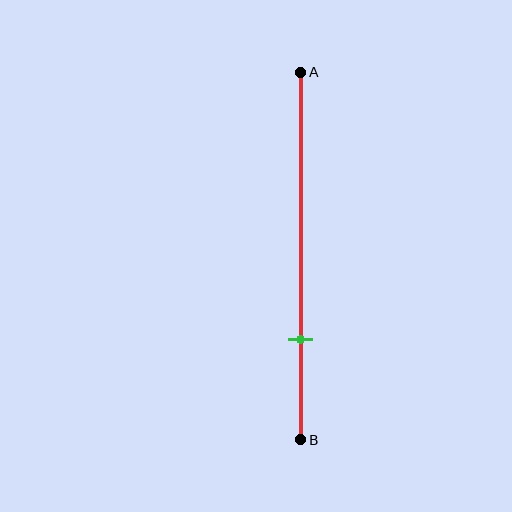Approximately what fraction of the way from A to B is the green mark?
The green mark is approximately 75% of the way from A to B.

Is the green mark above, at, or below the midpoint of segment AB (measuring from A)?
The green mark is below the midpoint of segment AB.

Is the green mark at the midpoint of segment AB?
No, the mark is at about 75% from A, not at the 50% midpoint.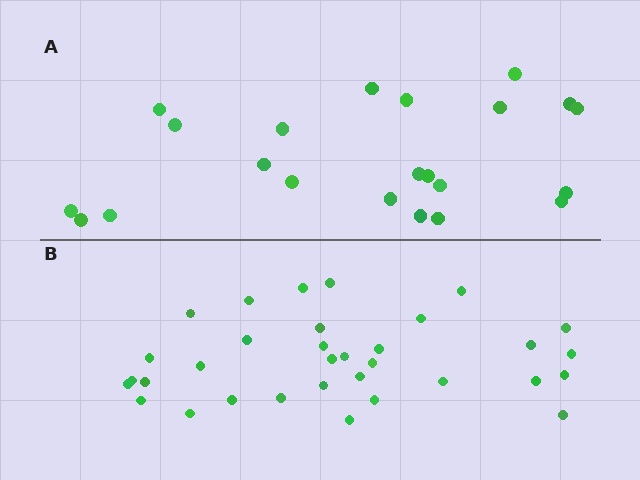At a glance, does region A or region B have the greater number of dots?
Region B (the bottom region) has more dots.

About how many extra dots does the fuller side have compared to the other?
Region B has roughly 12 or so more dots than region A.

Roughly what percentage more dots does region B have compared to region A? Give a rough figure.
About 50% more.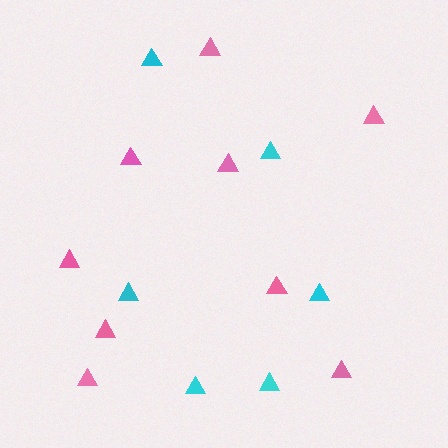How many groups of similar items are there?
There are 2 groups: one group of cyan triangles (6) and one group of pink triangles (9).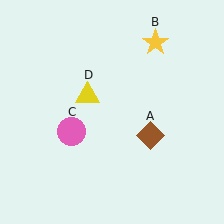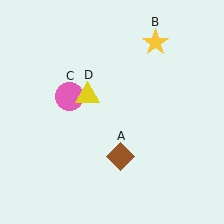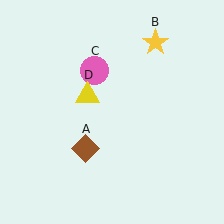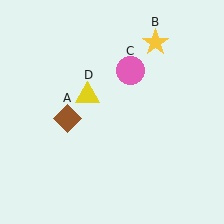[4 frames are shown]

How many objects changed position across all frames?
2 objects changed position: brown diamond (object A), pink circle (object C).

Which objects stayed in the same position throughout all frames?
Yellow star (object B) and yellow triangle (object D) remained stationary.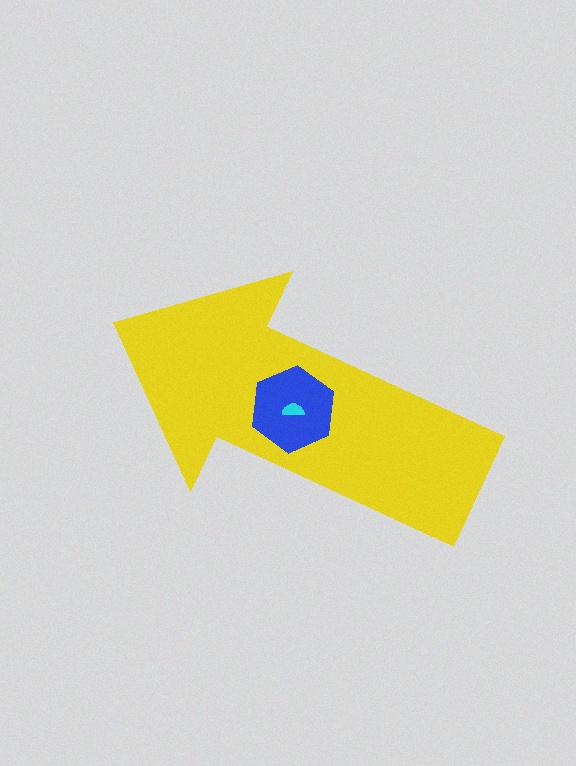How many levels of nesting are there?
3.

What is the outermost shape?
The yellow arrow.